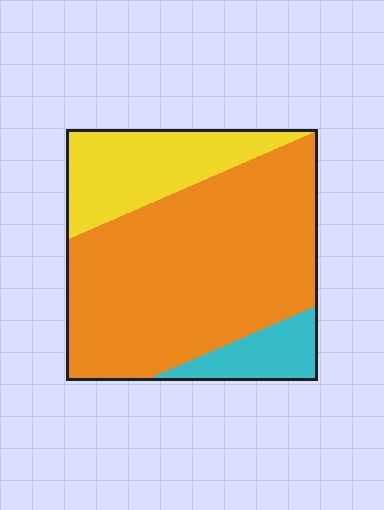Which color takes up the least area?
Cyan, at roughly 10%.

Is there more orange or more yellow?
Orange.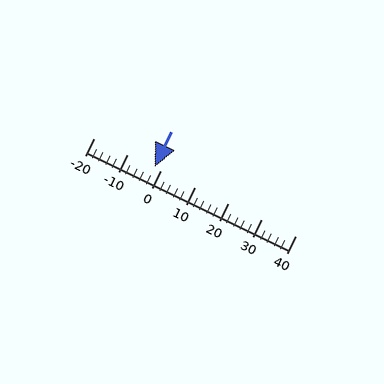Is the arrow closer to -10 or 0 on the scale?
The arrow is closer to 0.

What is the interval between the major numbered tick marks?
The major tick marks are spaced 10 units apart.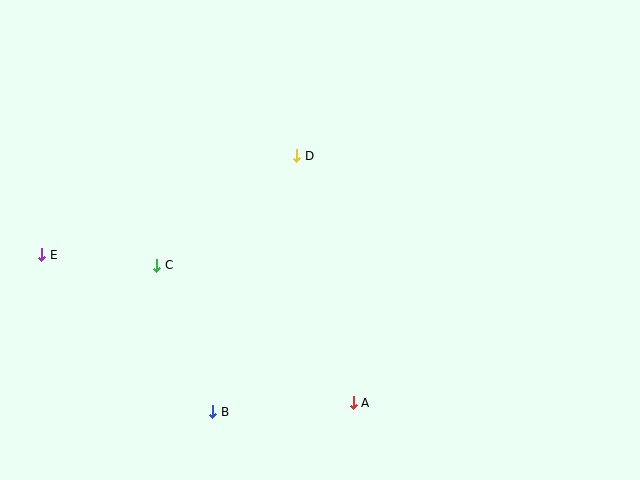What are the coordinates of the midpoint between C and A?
The midpoint between C and A is at (255, 334).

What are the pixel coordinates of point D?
Point D is at (297, 156).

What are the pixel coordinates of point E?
Point E is at (42, 255).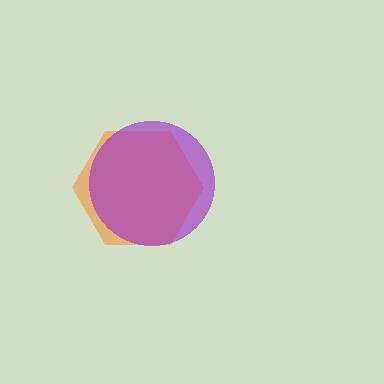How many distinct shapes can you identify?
There are 2 distinct shapes: an orange hexagon, a purple circle.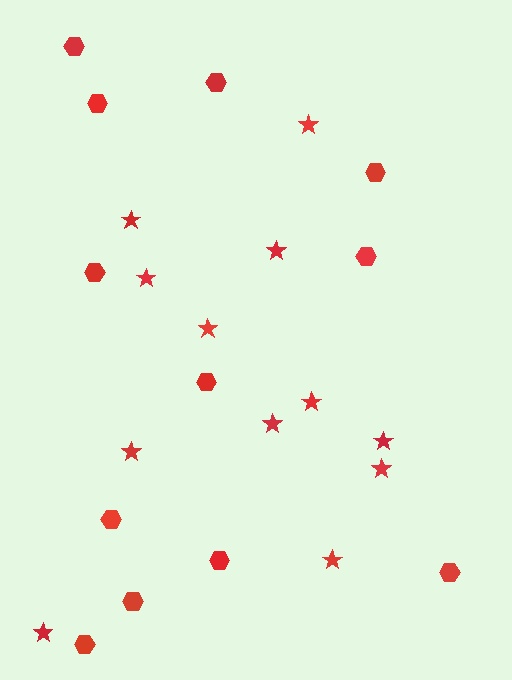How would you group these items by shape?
There are 2 groups: one group of stars (12) and one group of hexagons (12).